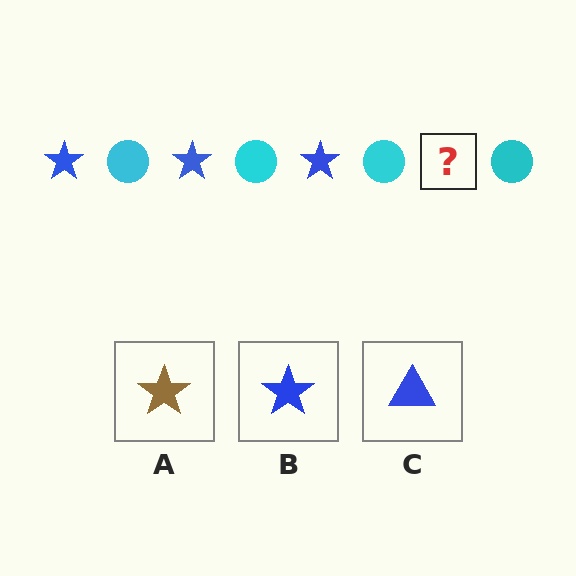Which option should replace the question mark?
Option B.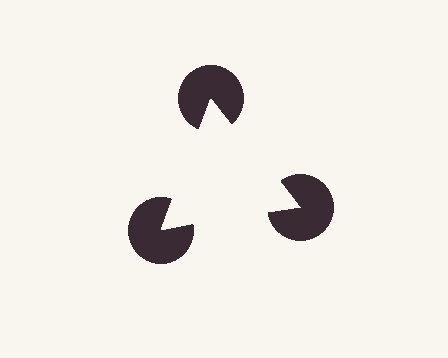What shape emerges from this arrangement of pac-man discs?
An illusory triangle — its edges are inferred from the aligned wedge cuts in the pac-man discs, not physically drawn.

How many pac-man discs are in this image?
There are 3 — one at each vertex of the illusory triangle.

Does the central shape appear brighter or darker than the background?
It typically appears slightly brighter than the background, even though no actual brightness change is drawn.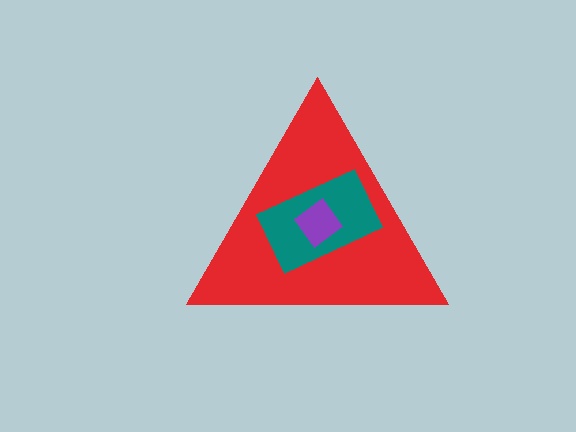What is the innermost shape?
The purple diamond.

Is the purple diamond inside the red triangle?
Yes.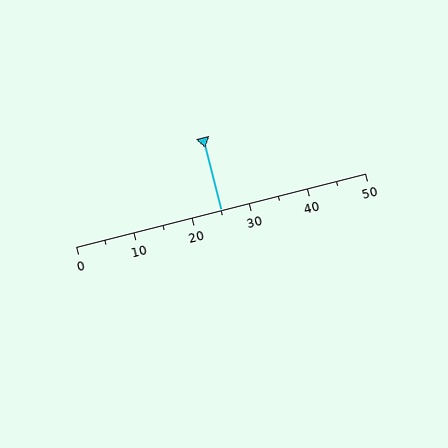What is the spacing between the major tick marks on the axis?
The major ticks are spaced 10 apart.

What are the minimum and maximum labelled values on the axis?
The axis runs from 0 to 50.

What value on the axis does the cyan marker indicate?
The marker indicates approximately 25.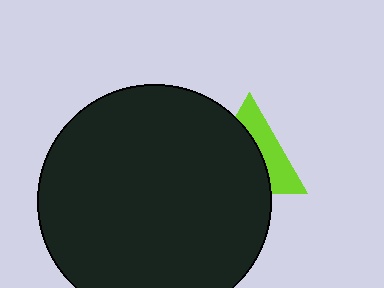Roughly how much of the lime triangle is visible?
A small part of it is visible (roughly 40%).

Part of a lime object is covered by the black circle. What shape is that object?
It is a triangle.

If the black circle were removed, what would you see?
You would see the complete lime triangle.